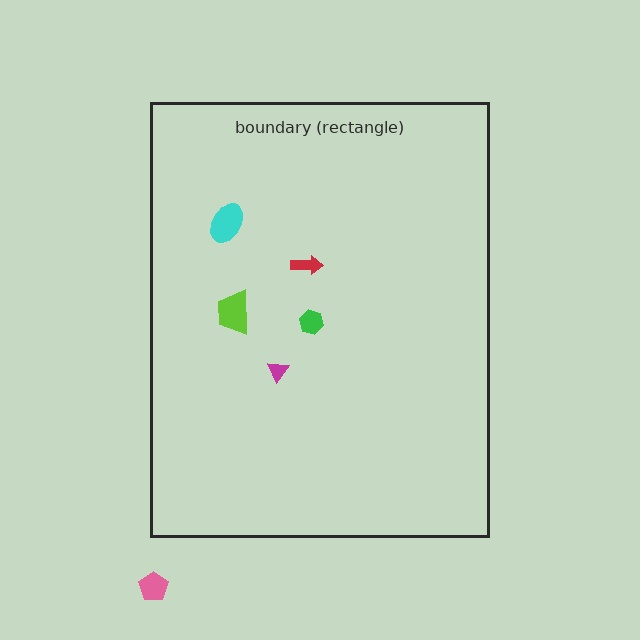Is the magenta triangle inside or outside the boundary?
Inside.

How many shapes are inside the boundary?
5 inside, 1 outside.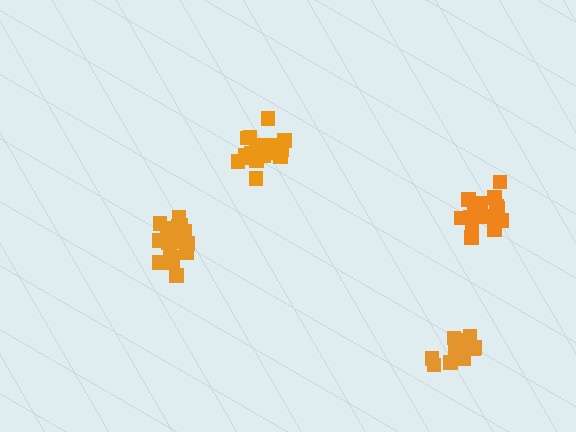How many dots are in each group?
Group 1: 20 dots, Group 2: 15 dots, Group 3: 19 dots, Group 4: 19 dots (73 total).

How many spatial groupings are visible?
There are 4 spatial groupings.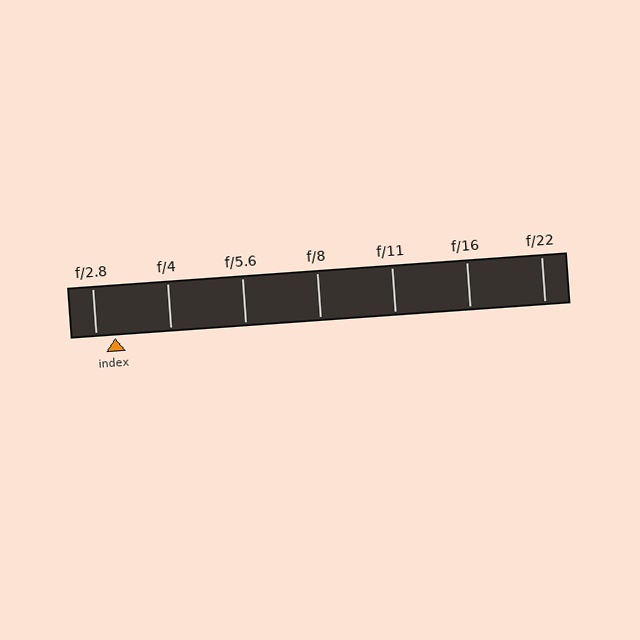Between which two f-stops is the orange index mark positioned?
The index mark is between f/2.8 and f/4.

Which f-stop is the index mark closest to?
The index mark is closest to f/2.8.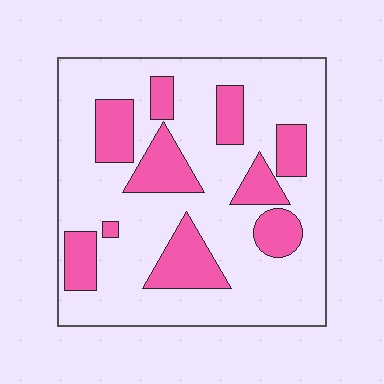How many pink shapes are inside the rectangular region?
10.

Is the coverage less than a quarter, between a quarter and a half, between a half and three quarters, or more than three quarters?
Between a quarter and a half.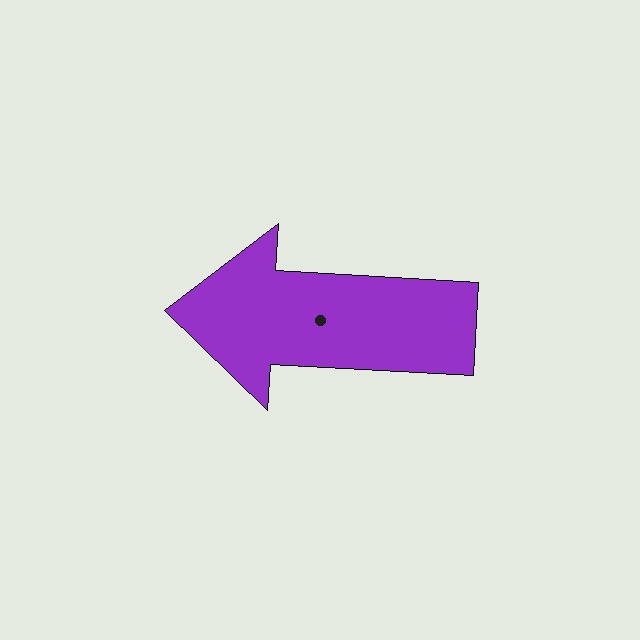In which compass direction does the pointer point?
West.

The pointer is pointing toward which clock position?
Roughly 9 o'clock.